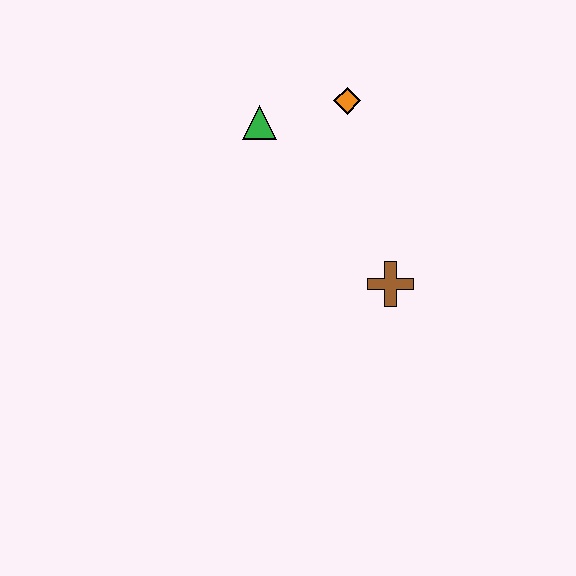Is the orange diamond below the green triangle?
No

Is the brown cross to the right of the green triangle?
Yes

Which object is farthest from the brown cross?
The green triangle is farthest from the brown cross.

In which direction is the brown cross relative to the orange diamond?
The brown cross is below the orange diamond.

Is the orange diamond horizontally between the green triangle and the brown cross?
Yes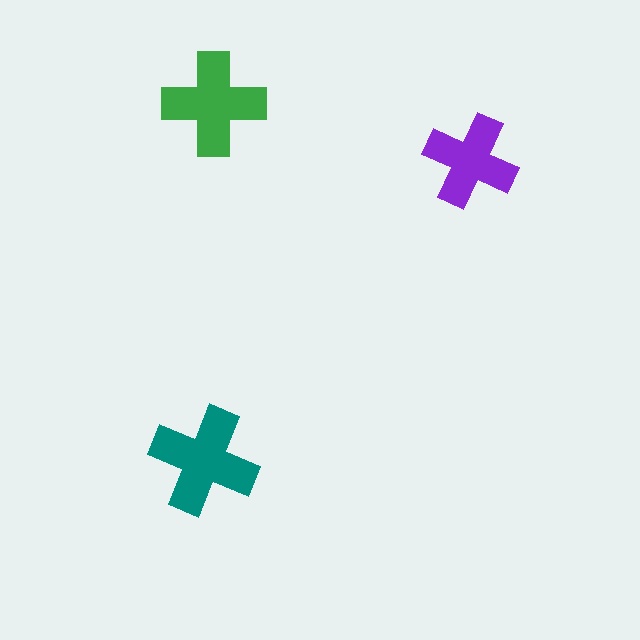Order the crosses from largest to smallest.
the teal one, the green one, the purple one.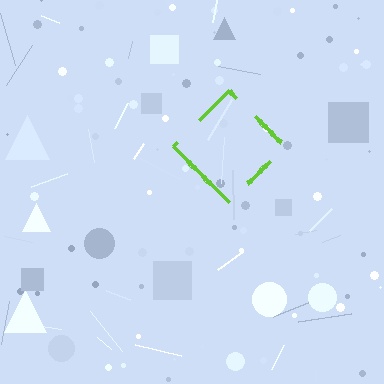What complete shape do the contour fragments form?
The contour fragments form a diamond.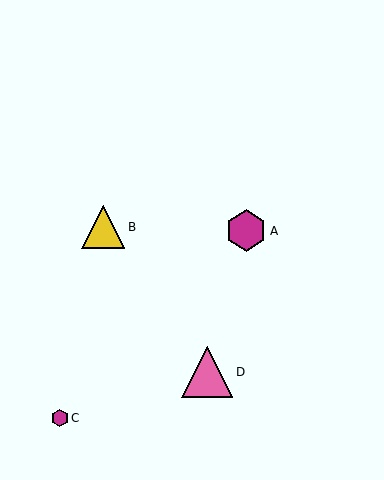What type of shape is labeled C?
Shape C is a magenta hexagon.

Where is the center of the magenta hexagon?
The center of the magenta hexagon is at (246, 231).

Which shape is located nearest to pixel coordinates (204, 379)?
The pink triangle (labeled D) at (207, 372) is nearest to that location.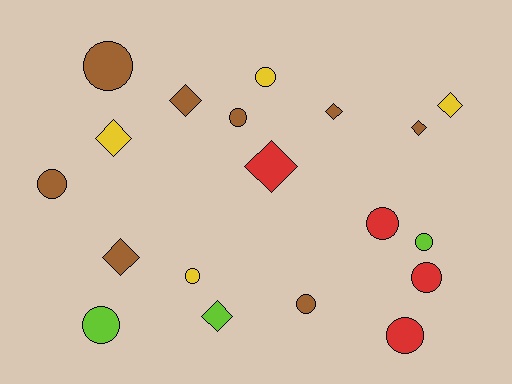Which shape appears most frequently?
Circle, with 11 objects.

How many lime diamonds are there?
There is 1 lime diamond.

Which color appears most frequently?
Brown, with 8 objects.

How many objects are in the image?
There are 19 objects.